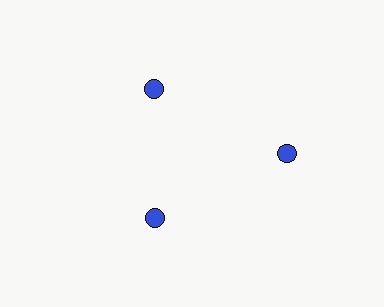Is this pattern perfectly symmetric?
No. The 3 blue circles are arranged in a ring, but one element near the 3 o'clock position is pushed outward from the center, breaking the 3-fold rotational symmetry.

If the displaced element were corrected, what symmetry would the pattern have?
It would have 3-fold rotational symmetry — the pattern would map onto itself every 120 degrees.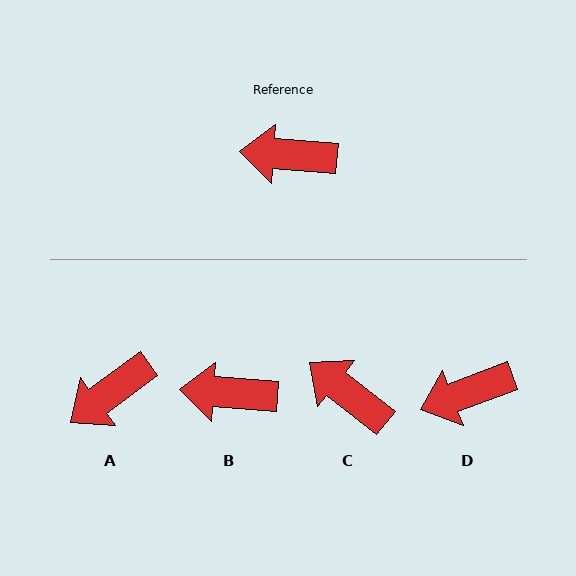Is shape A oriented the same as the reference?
No, it is off by about 41 degrees.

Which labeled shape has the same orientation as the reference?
B.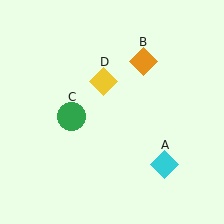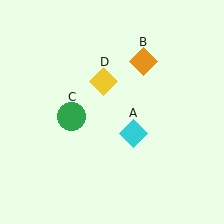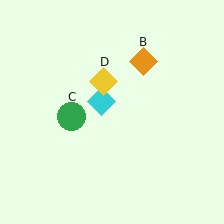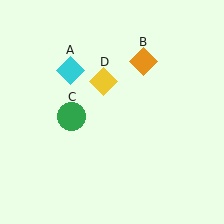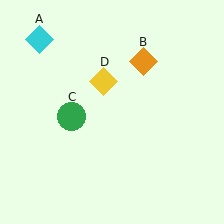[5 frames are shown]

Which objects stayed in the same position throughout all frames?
Orange diamond (object B) and green circle (object C) and yellow diamond (object D) remained stationary.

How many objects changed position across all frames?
1 object changed position: cyan diamond (object A).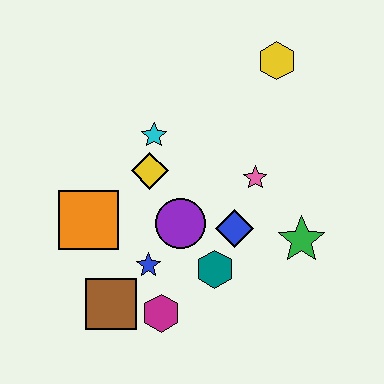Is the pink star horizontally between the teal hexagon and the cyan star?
No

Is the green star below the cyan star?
Yes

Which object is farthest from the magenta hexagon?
The yellow hexagon is farthest from the magenta hexagon.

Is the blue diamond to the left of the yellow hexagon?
Yes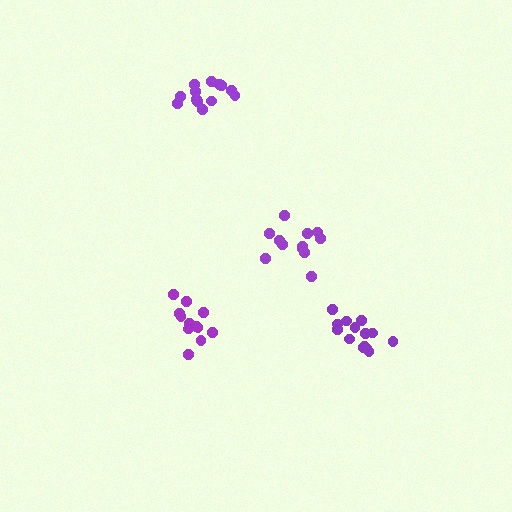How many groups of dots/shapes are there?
There are 4 groups.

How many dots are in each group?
Group 1: 12 dots, Group 2: 14 dots, Group 3: 13 dots, Group 4: 12 dots (51 total).